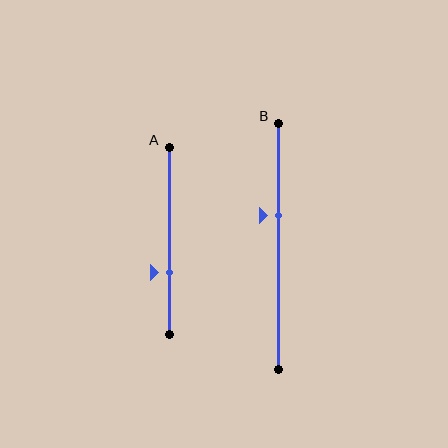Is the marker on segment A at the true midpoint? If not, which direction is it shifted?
No, the marker on segment A is shifted downward by about 17% of the segment length.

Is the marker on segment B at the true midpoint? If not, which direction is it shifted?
No, the marker on segment B is shifted upward by about 13% of the segment length.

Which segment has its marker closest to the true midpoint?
Segment B has its marker closest to the true midpoint.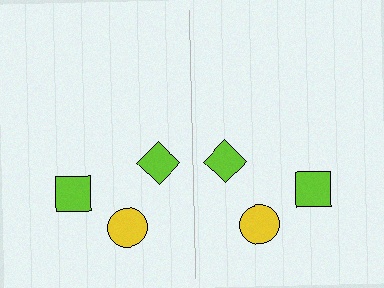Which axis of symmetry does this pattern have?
The pattern has a vertical axis of symmetry running through the center of the image.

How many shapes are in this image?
There are 6 shapes in this image.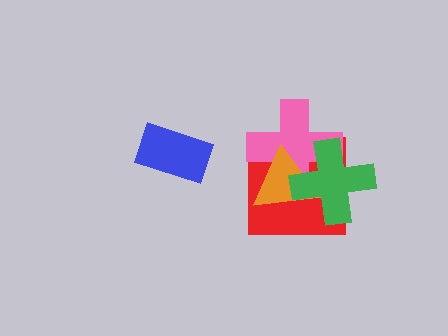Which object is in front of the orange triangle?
The green cross is in front of the orange triangle.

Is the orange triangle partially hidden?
Yes, it is partially covered by another shape.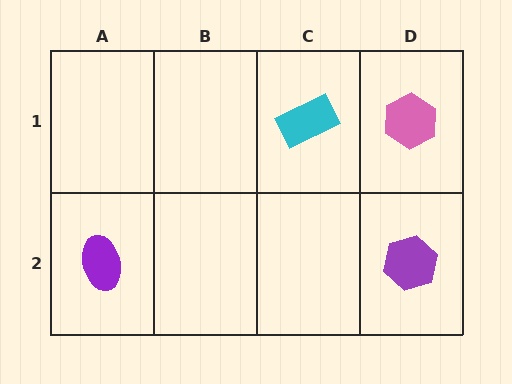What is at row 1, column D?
A pink hexagon.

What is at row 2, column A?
A purple ellipse.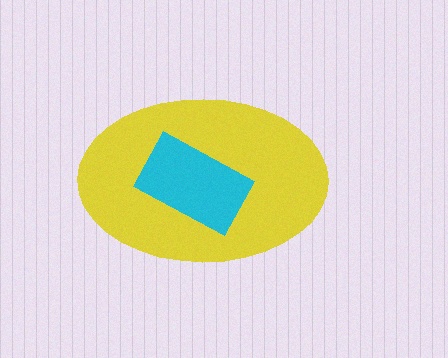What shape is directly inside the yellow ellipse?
The cyan rectangle.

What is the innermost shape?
The cyan rectangle.